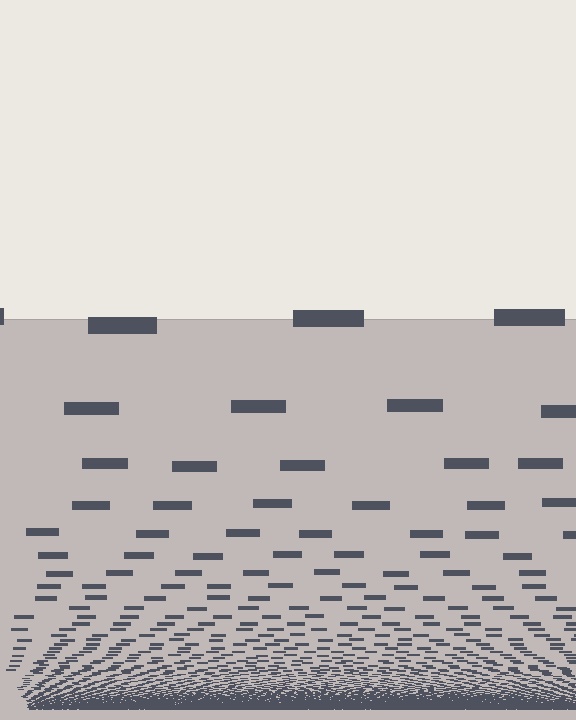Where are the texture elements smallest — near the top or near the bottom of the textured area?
Near the bottom.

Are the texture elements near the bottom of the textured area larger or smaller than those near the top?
Smaller. The gradient is inverted — elements near the bottom are smaller and denser.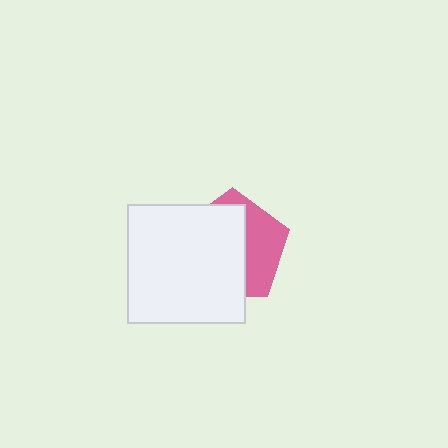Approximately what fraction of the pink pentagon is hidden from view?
Roughly 62% of the pink pentagon is hidden behind the white square.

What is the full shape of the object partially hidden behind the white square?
The partially hidden object is a pink pentagon.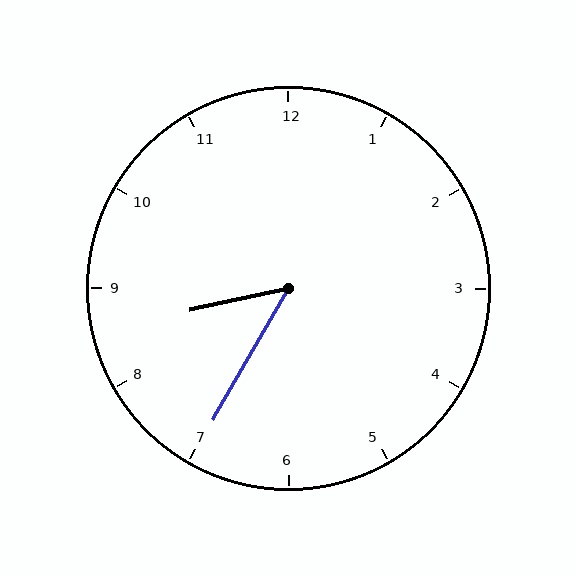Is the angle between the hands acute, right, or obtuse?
It is acute.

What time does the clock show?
8:35.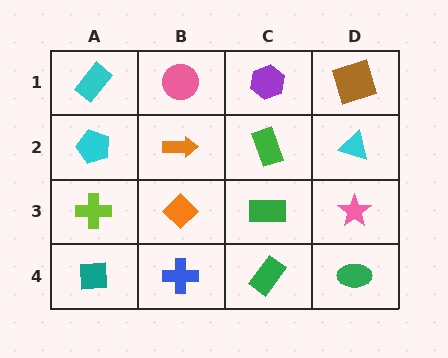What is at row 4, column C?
A green rectangle.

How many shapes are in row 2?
4 shapes.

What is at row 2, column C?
A green rectangle.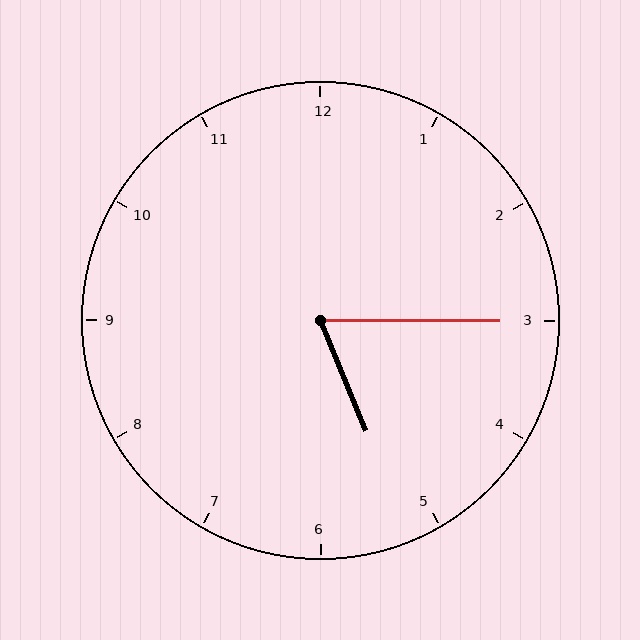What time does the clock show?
5:15.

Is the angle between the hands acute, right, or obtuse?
It is acute.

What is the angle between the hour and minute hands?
Approximately 68 degrees.